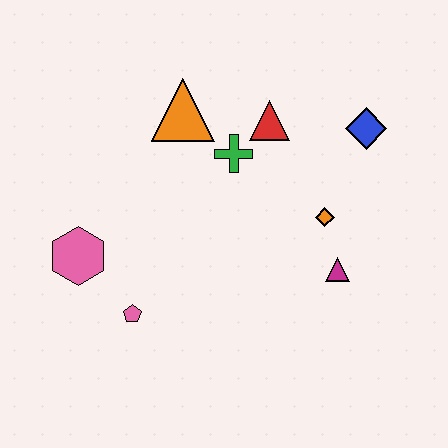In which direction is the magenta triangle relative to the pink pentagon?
The magenta triangle is to the right of the pink pentagon.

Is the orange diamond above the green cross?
No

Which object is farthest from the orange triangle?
The magenta triangle is farthest from the orange triangle.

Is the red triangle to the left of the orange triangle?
No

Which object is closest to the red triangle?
The green cross is closest to the red triangle.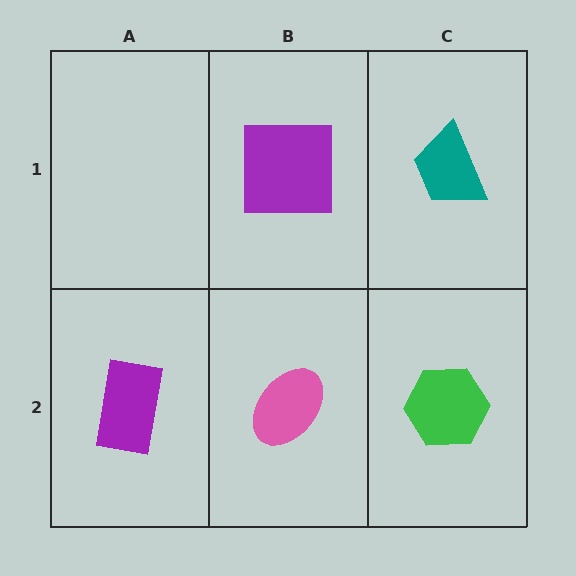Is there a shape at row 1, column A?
No, that cell is empty.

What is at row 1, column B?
A purple square.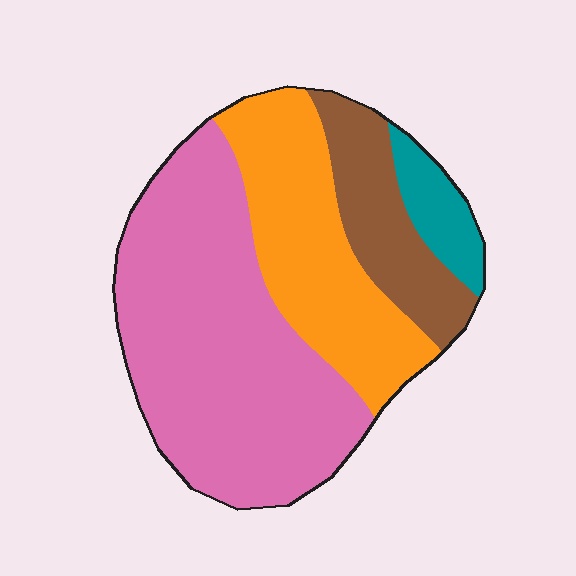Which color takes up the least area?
Teal, at roughly 5%.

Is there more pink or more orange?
Pink.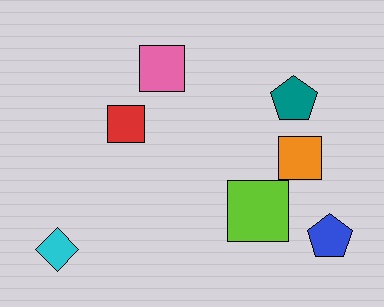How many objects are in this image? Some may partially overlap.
There are 7 objects.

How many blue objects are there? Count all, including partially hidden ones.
There is 1 blue object.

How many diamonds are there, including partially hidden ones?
There is 1 diamond.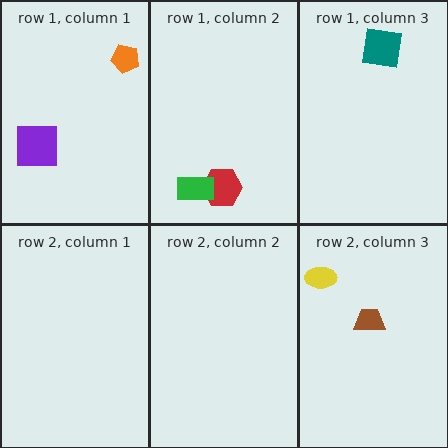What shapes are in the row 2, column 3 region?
The brown trapezoid, the yellow ellipse.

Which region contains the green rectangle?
The row 1, column 2 region.